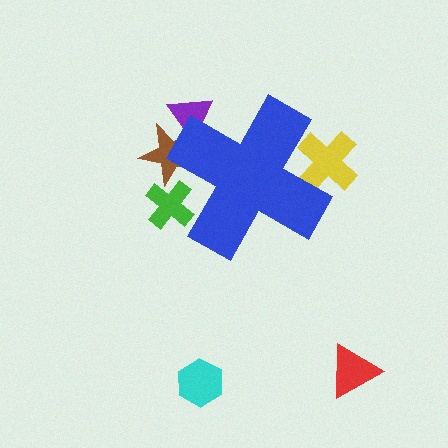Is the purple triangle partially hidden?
Yes, the purple triangle is partially hidden behind the blue cross.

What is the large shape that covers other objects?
A blue cross.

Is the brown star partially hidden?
Yes, the brown star is partially hidden behind the blue cross.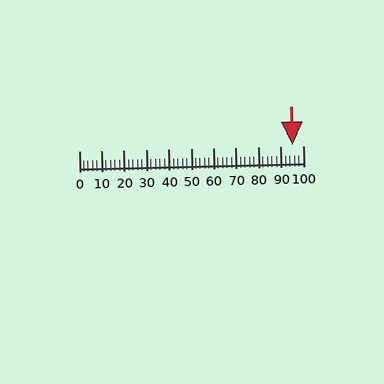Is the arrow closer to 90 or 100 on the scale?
The arrow is closer to 100.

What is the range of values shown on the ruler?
The ruler shows values from 0 to 100.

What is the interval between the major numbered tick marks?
The major tick marks are spaced 10 units apart.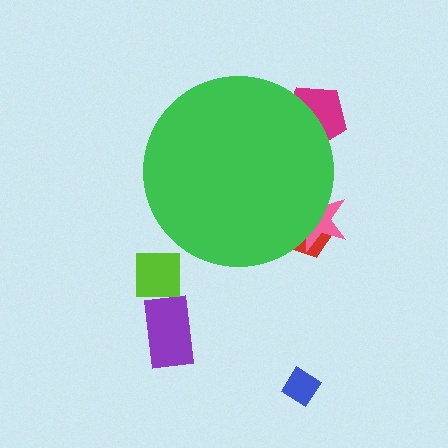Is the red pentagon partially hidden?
Yes, the red pentagon is partially hidden behind the green circle.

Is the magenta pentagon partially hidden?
Yes, the magenta pentagon is partially hidden behind the green circle.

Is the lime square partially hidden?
No, the lime square is fully visible.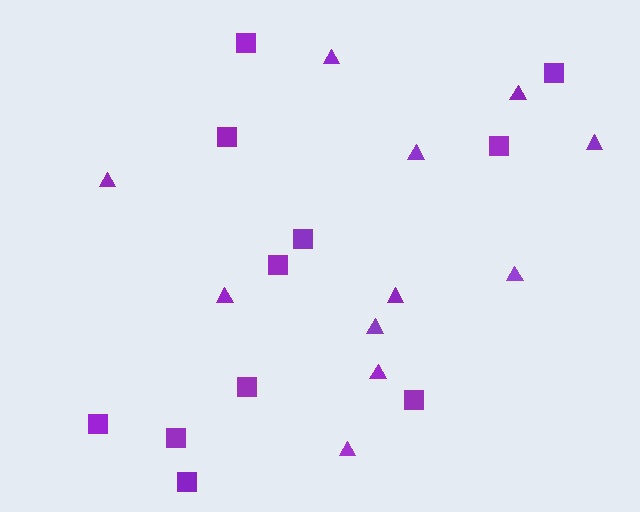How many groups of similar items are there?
There are 2 groups: one group of triangles (11) and one group of squares (11).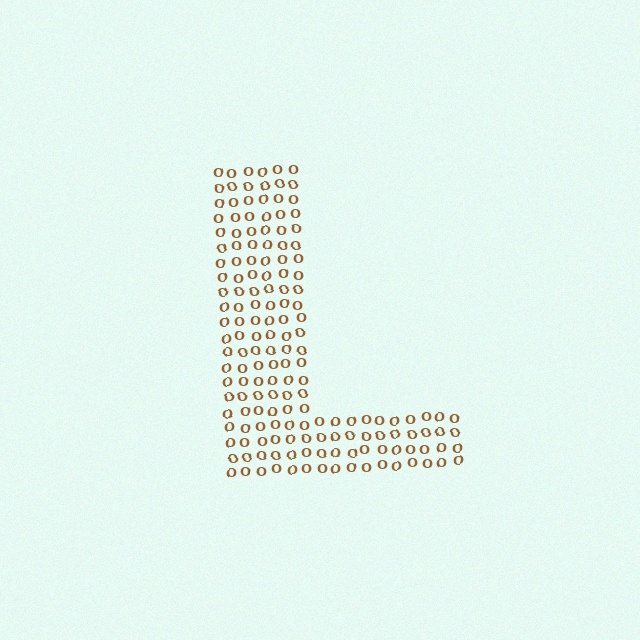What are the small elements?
The small elements are letter O's.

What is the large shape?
The large shape is the letter L.